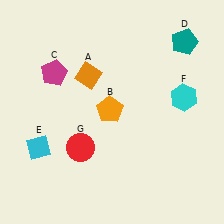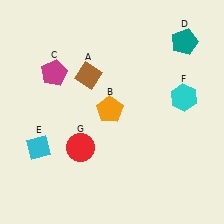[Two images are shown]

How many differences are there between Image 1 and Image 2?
There is 1 difference between the two images.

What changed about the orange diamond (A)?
In Image 1, A is orange. In Image 2, it changed to brown.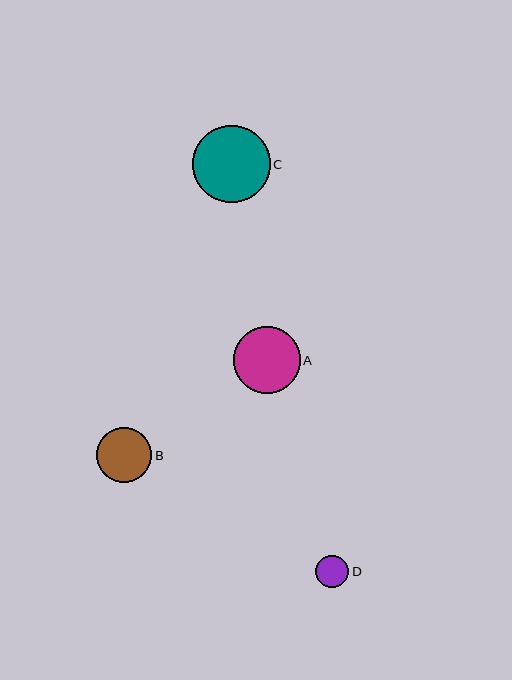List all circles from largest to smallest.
From largest to smallest: C, A, B, D.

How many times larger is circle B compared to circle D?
Circle B is approximately 1.7 times the size of circle D.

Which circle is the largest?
Circle C is the largest with a size of approximately 77 pixels.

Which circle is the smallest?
Circle D is the smallest with a size of approximately 33 pixels.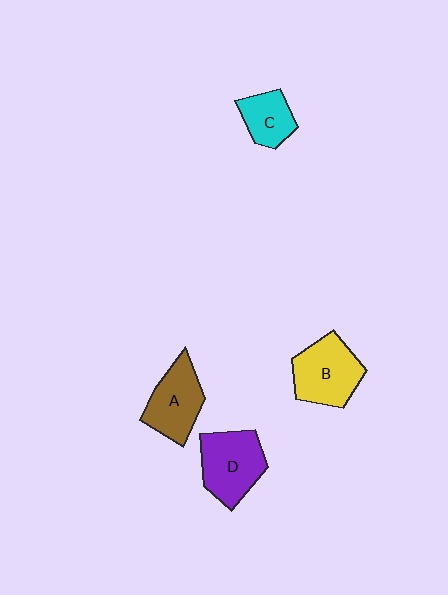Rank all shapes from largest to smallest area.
From largest to smallest: D (purple), B (yellow), A (brown), C (cyan).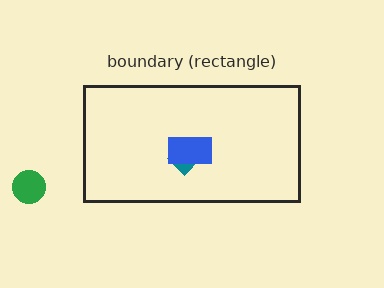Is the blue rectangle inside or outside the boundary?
Inside.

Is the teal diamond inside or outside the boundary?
Inside.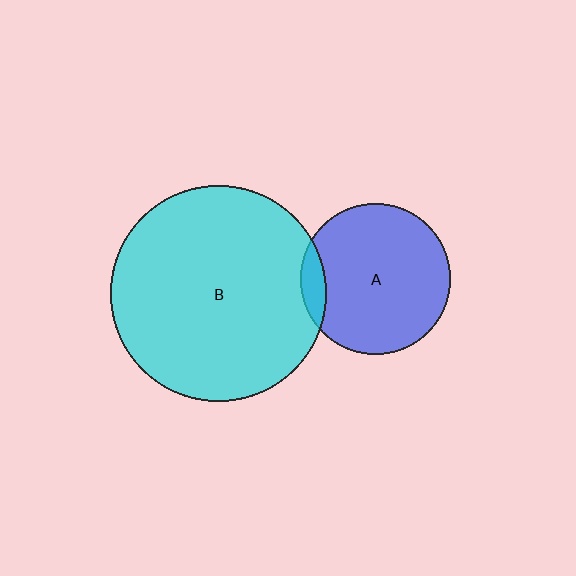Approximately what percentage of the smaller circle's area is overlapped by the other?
Approximately 10%.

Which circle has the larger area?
Circle B (cyan).